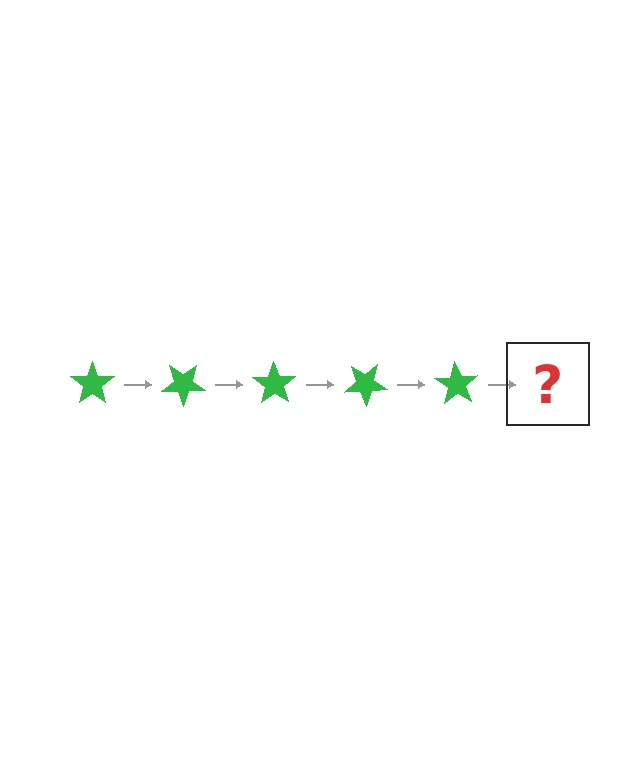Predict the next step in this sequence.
The next step is a green star rotated 175 degrees.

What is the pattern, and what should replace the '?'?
The pattern is that the star rotates 35 degrees each step. The '?' should be a green star rotated 175 degrees.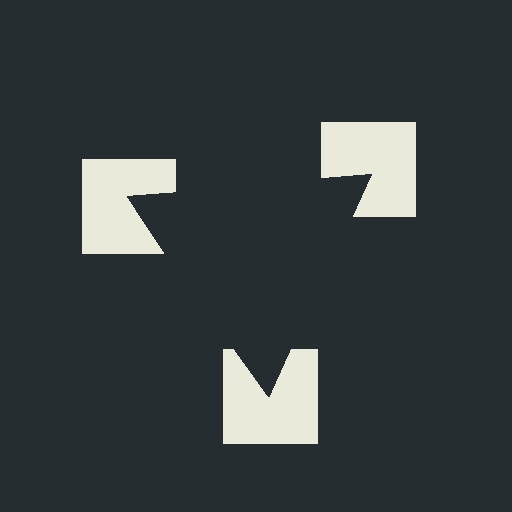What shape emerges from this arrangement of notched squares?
An illusory triangle — its edges are inferred from the aligned wedge cuts in the notched squares, not physically drawn.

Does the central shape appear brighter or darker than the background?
It typically appears slightly darker than the background, even though no actual brightness change is drawn.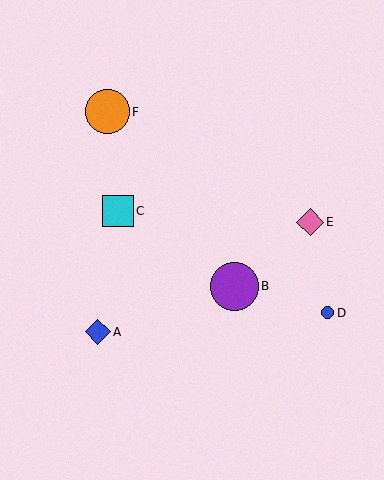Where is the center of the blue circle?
The center of the blue circle is at (328, 313).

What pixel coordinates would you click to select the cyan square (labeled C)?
Click at (118, 211) to select the cyan square C.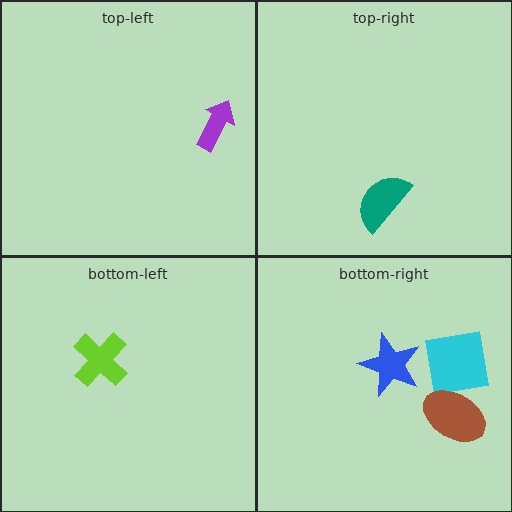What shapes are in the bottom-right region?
The cyan square, the blue star, the brown ellipse.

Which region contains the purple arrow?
The top-left region.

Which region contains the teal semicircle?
The top-right region.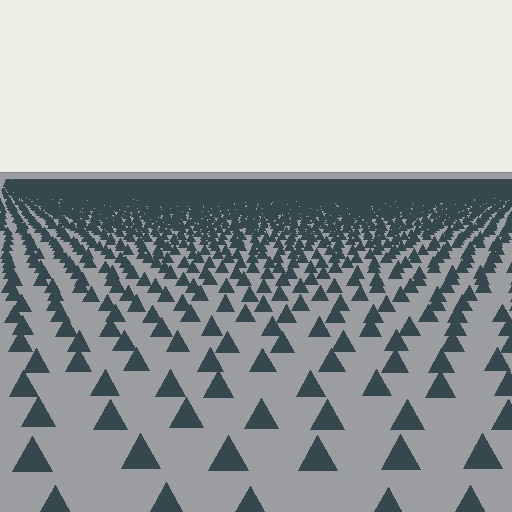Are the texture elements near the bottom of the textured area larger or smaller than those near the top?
Larger. Near the bottom, elements are closer to the viewer and appear at a bigger on-screen size.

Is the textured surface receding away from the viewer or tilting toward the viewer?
The surface is receding away from the viewer. Texture elements get smaller and denser toward the top.